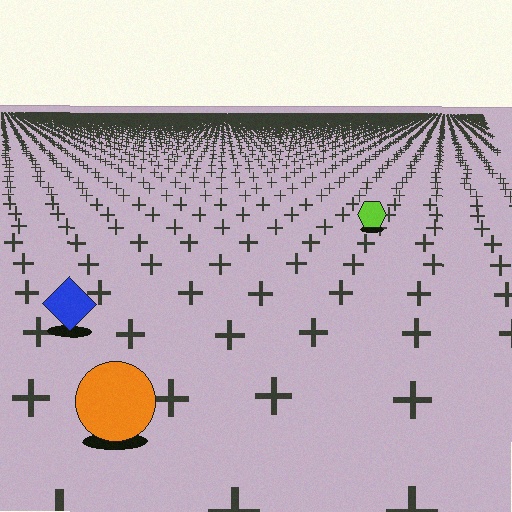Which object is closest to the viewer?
The orange circle is closest. The texture marks near it are larger and more spread out.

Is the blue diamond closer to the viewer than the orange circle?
No. The orange circle is closer — you can tell from the texture gradient: the ground texture is coarser near it.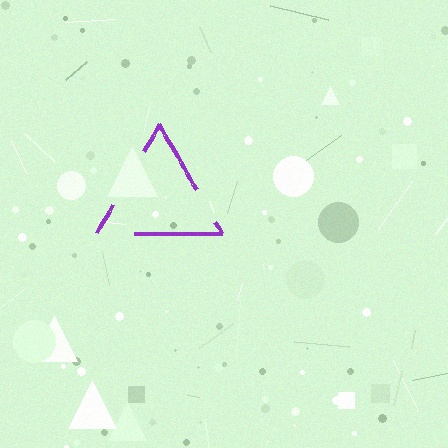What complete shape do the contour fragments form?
The contour fragments form a triangle.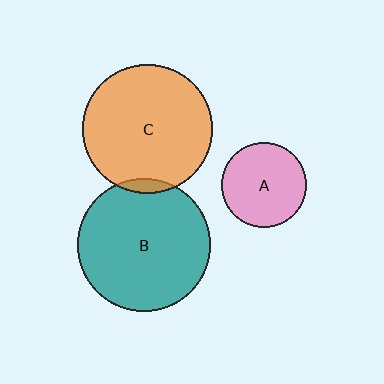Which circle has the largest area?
Circle B (teal).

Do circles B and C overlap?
Yes.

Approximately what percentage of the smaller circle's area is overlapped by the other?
Approximately 5%.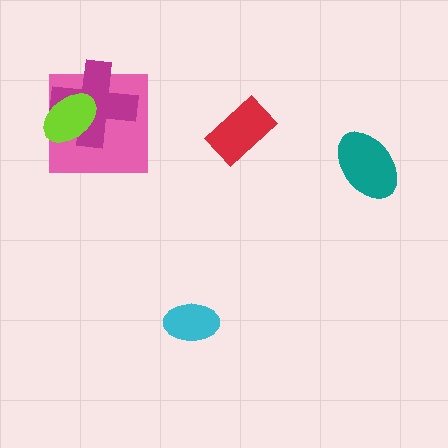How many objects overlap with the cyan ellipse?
0 objects overlap with the cyan ellipse.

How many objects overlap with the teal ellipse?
0 objects overlap with the teal ellipse.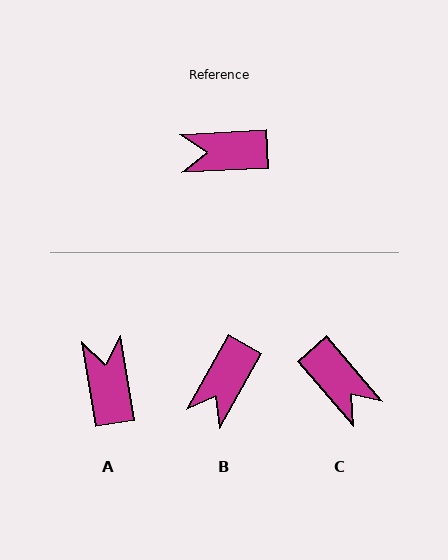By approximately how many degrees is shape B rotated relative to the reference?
Approximately 58 degrees counter-clockwise.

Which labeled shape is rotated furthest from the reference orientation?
C, about 128 degrees away.